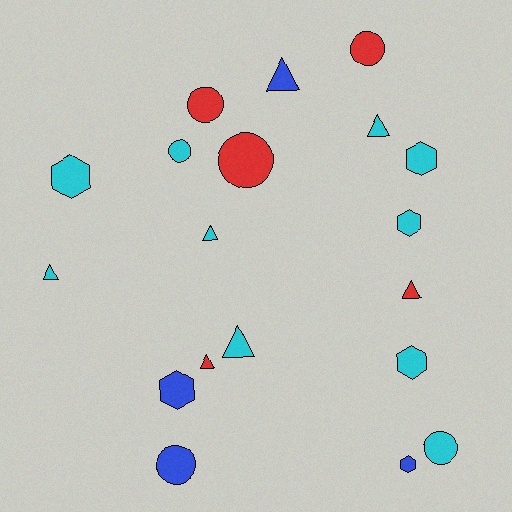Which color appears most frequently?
Cyan, with 10 objects.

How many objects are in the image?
There are 19 objects.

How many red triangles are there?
There are 2 red triangles.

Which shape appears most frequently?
Triangle, with 7 objects.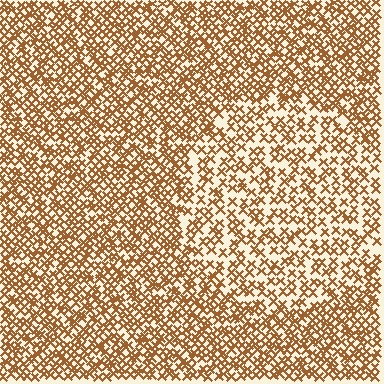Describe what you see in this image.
The image contains small brown elements arranged at two different densities. A circle-shaped region is visible where the elements are less densely packed than the surrounding area.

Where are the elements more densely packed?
The elements are more densely packed outside the circle boundary.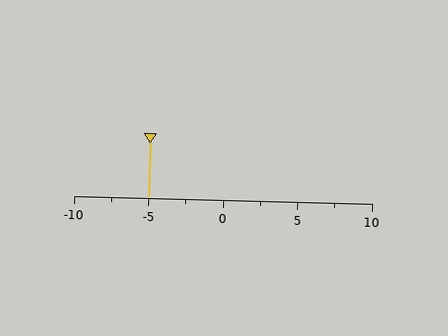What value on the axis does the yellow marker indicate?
The marker indicates approximately -5.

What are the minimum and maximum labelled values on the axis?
The axis runs from -10 to 10.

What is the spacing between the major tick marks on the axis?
The major ticks are spaced 5 apart.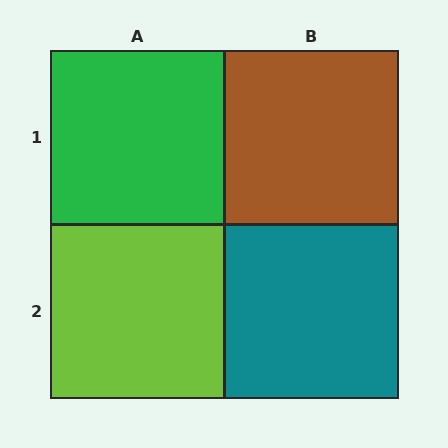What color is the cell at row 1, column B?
Brown.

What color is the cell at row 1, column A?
Green.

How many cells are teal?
1 cell is teal.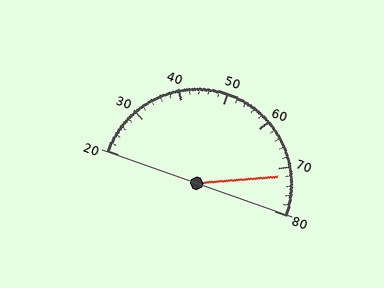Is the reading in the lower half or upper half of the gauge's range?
The reading is in the upper half of the range (20 to 80).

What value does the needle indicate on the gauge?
The needle indicates approximately 72.